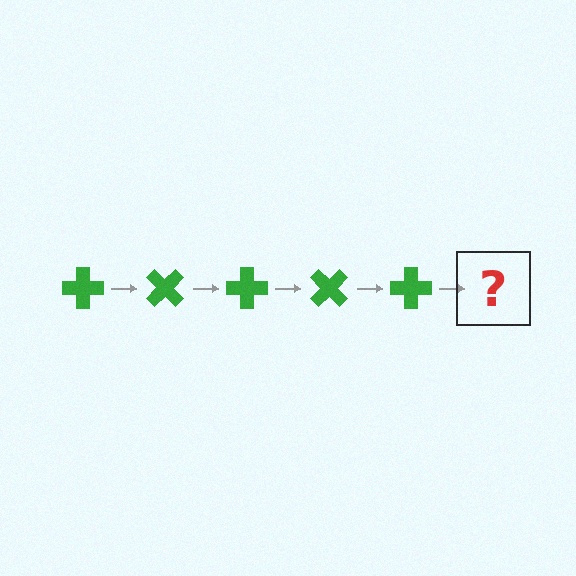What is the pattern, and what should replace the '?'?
The pattern is that the cross rotates 45 degrees each step. The '?' should be a green cross rotated 225 degrees.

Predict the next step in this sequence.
The next step is a green cross rotated 225 degrees.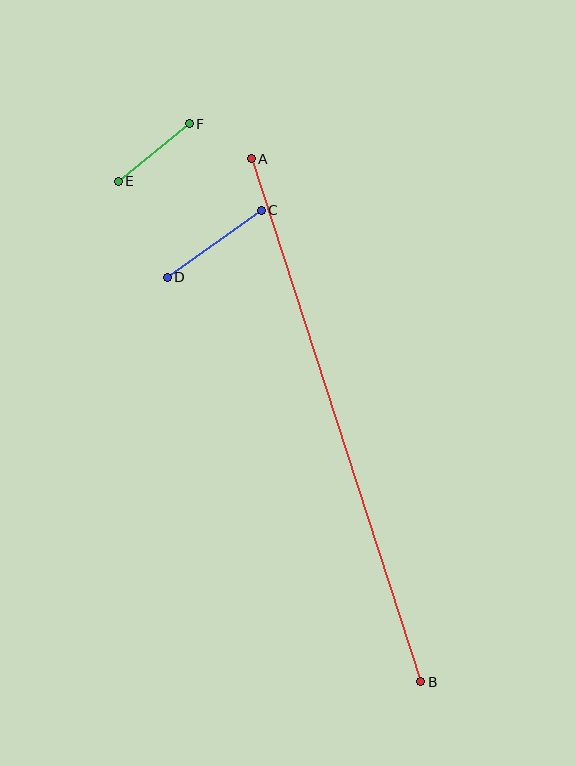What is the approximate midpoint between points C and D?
The midpoint is at approximately (214, 244) pixels.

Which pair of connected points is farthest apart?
Points A and B are farthest apart.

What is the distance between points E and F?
The distance is approximately 91 pixels.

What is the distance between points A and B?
The distance is approximately 550 pixels.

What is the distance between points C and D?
The distance is approximately 115 pixels.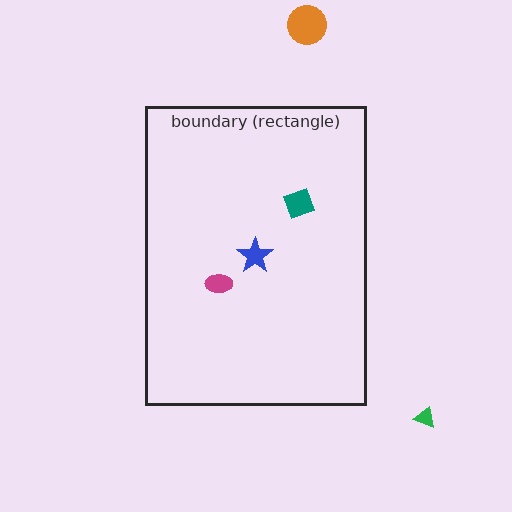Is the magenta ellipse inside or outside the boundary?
Inside.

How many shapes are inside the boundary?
3 inside, 2 outside.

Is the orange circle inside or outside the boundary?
Outside.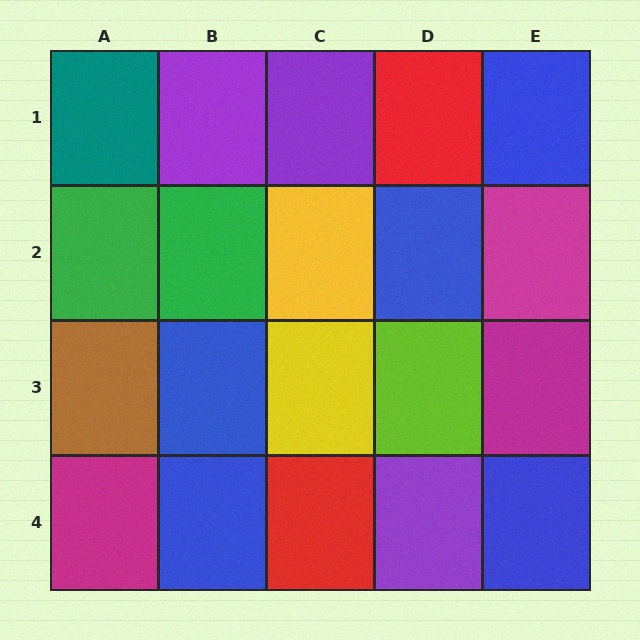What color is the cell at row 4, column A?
Magenta.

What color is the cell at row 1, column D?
Red.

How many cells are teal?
1 cell is teal.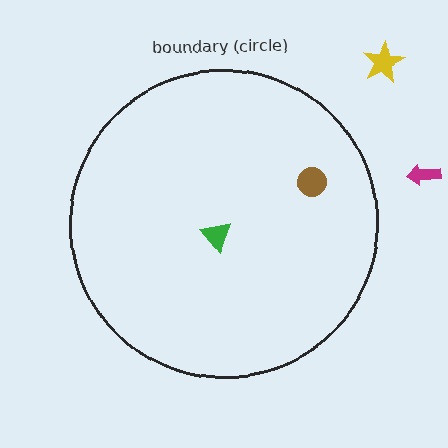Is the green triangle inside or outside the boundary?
Inside.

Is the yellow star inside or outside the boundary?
Outside.